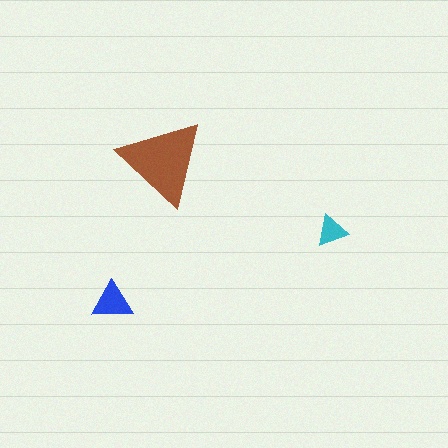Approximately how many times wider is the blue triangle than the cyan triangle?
About 1.5 times wider.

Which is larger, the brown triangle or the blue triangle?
The brown one.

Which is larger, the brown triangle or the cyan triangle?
The brown one.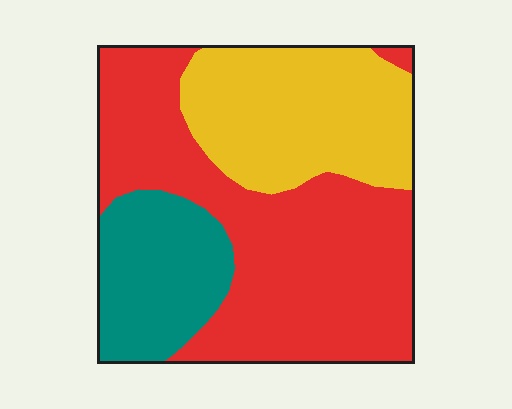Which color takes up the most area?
Red, at roughly 50%.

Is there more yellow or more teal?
Yellow.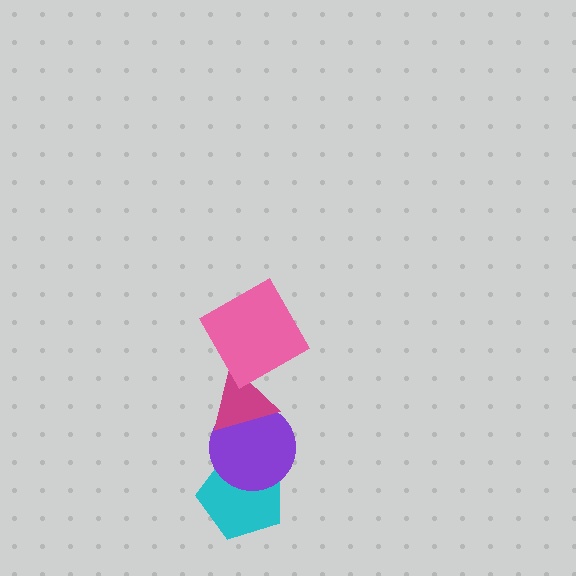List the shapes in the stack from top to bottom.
From top to bottom: the pink square, the magenta triangle, the purple circle, the cyan pentagon.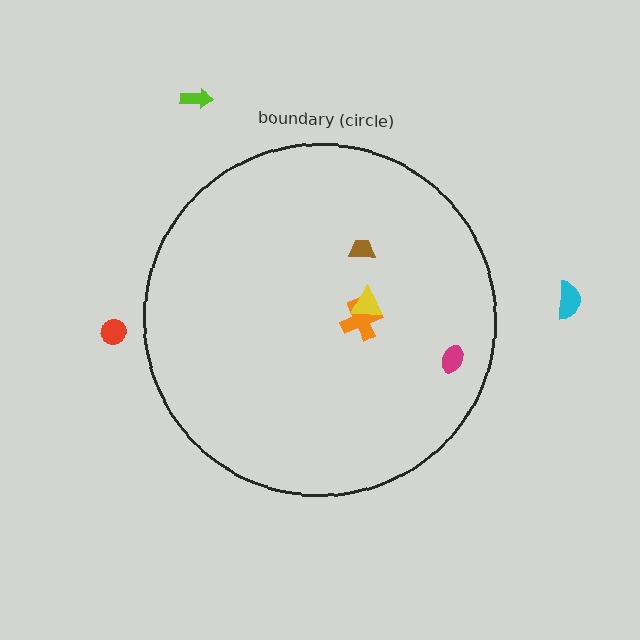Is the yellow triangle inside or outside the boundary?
Inside.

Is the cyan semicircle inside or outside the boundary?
Outside.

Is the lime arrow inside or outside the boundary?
Outside.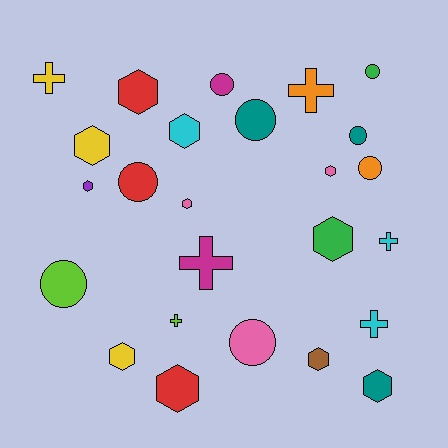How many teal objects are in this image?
There are 3 teal objects.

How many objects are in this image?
There are 25 objects.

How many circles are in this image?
There are 8 circles.